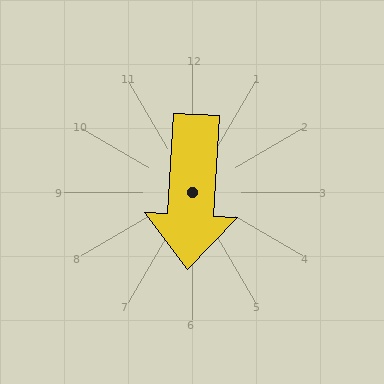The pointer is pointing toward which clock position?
Roughly 6 o'clock.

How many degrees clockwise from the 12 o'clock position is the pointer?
Approximately 183 degrees.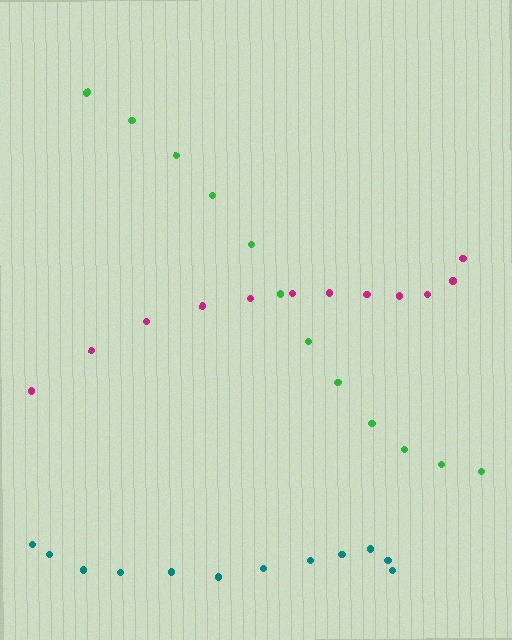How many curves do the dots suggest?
There are 3 distinct paths.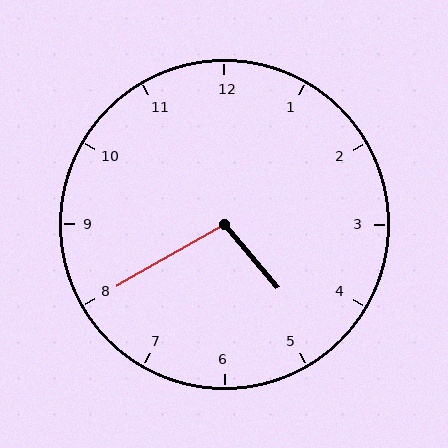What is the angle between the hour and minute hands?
Approximately 100 degrees.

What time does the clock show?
4:40.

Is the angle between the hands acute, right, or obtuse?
It is obtuse.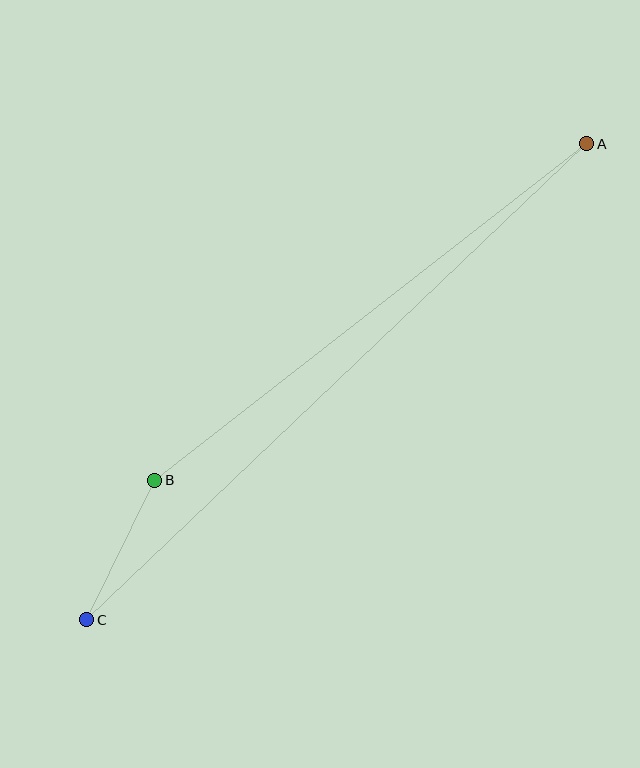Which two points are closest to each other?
Points B and C are closest to each other.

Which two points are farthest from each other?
Points A and C are farthest from each other.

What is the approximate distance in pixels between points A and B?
The distance between A and B is approximately 548 pixels.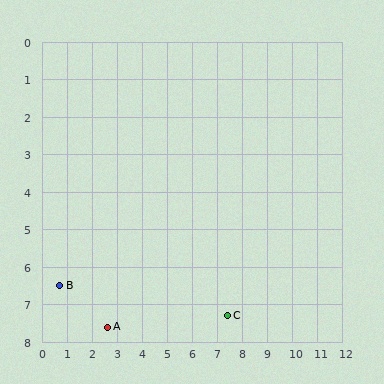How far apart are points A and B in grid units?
Points A and B are about 2.2 grid units apart.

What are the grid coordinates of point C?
Point C is at approximately (7.4, 7.3).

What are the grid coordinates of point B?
Point B is at approximately (0.7, 6.5).